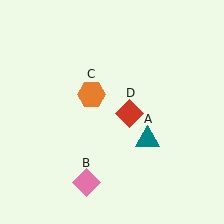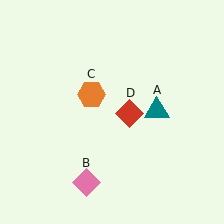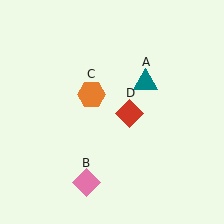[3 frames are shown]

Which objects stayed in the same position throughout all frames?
Pink diamond (object B) and orange hexagon (object C) and red diamond (object D) remained stationary.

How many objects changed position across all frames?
1 object changed position: teal triangle (object A).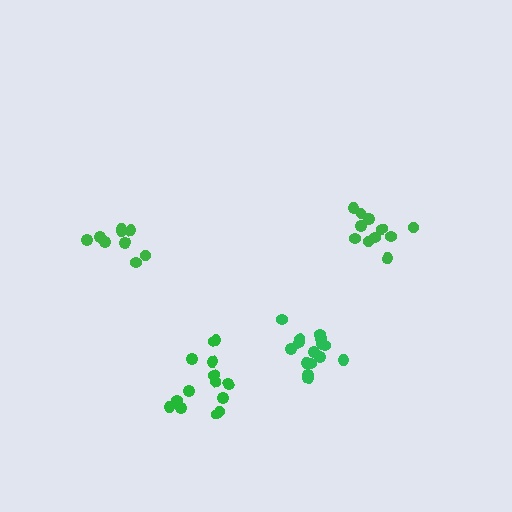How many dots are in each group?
Group 1: 15 dots, Group 2: 9 dots, Group 3: 11 dots, Group 4: 14 dots (49 total).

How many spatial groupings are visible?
There are 4 spatial groupings.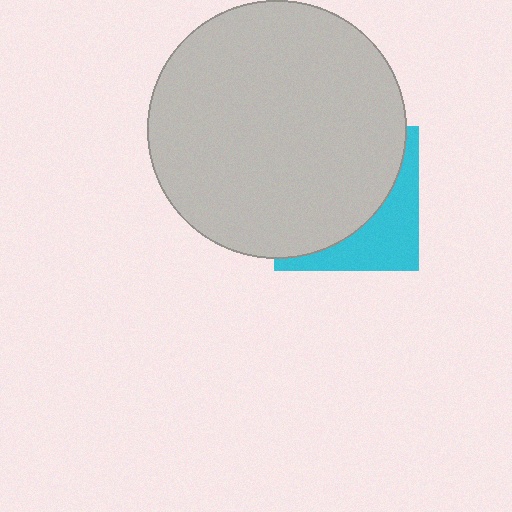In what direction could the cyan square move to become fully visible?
The cyan square could move toward the lower-right. That would shift it out from behind the light gray circle entirely.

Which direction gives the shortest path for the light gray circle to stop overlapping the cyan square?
Moving toward the upper-left gives the shortest separation.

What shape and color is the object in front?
The object in front is a light gray circle.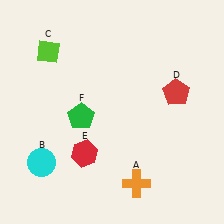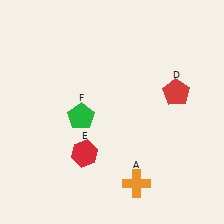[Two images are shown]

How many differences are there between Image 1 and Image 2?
There are 2 differences between the two images.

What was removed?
The lime diamond (C), the cyan circle (B) were removed in Image 2.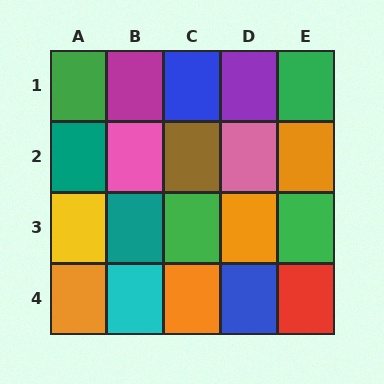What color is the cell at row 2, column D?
Pink.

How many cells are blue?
2 cells are blue.